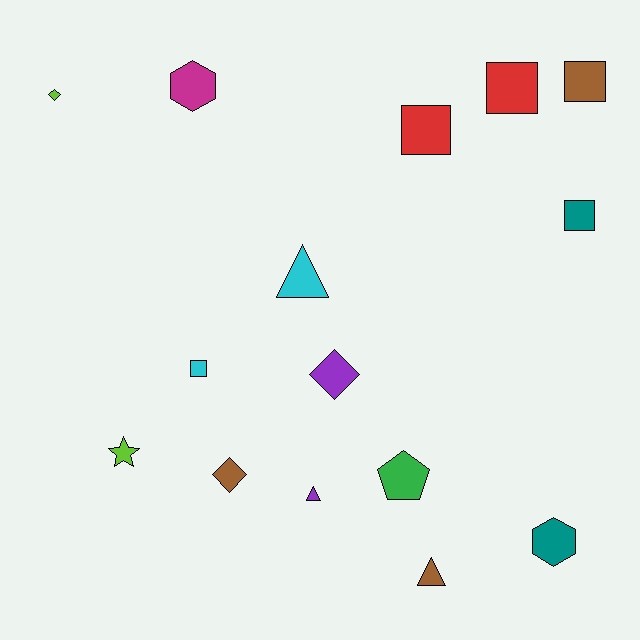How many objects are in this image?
There are 15 objects.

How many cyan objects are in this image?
There are 2 cyan objects.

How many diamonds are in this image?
There are 3 diamonds.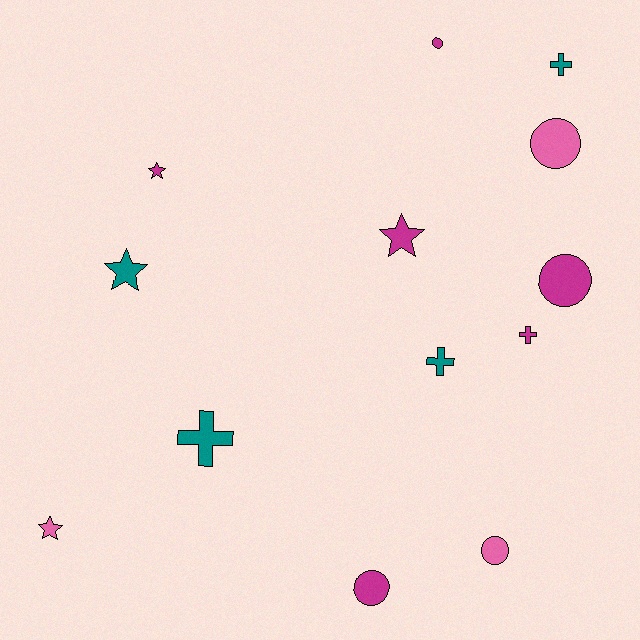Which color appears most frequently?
Magenta, with 6 objects.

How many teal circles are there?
There are no teal circles.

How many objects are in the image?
There are 13 objects.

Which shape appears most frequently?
Circle, with 5 objects.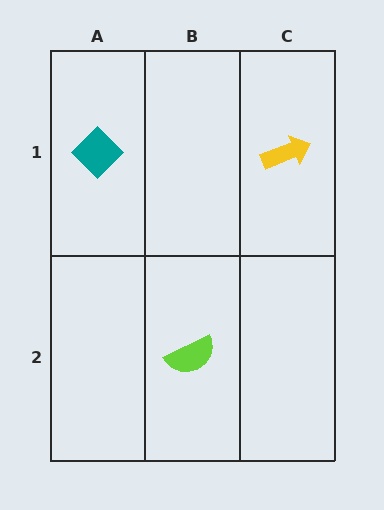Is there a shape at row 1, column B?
No, that cell is empty.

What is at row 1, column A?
A teal diamond.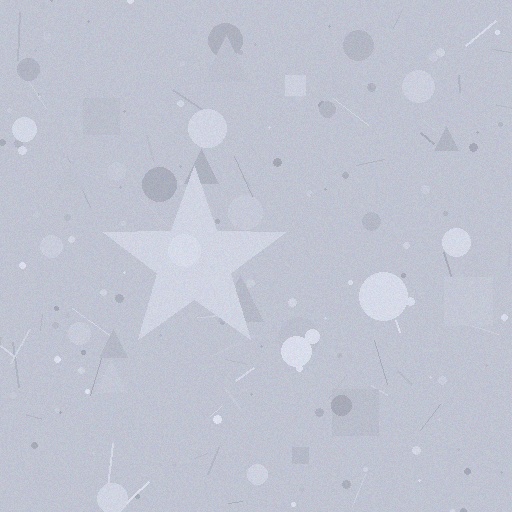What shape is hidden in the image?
A star is hidden in the image.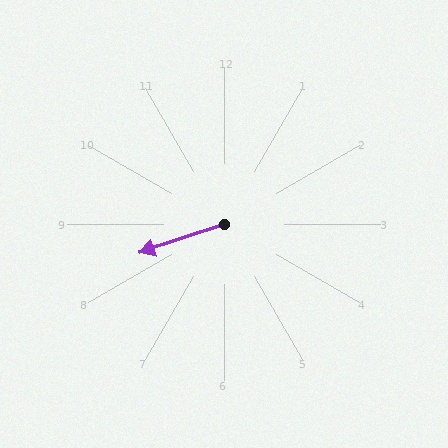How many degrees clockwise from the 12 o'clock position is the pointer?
Approximately 251 degrees.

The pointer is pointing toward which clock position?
Roughly 8 o'clock.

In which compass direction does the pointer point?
West.